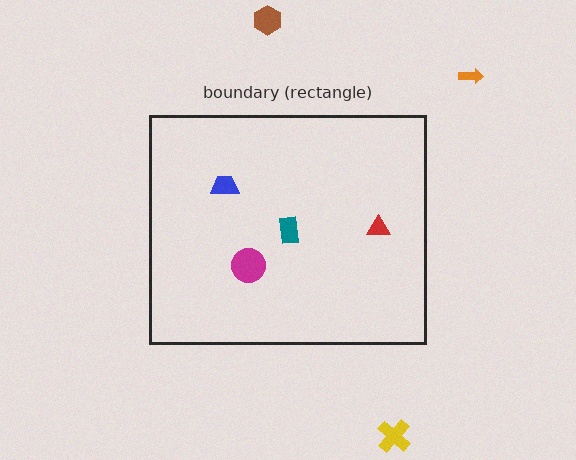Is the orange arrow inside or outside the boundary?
Outside.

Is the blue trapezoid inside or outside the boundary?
Inside.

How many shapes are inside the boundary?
4 inside, 3 outside.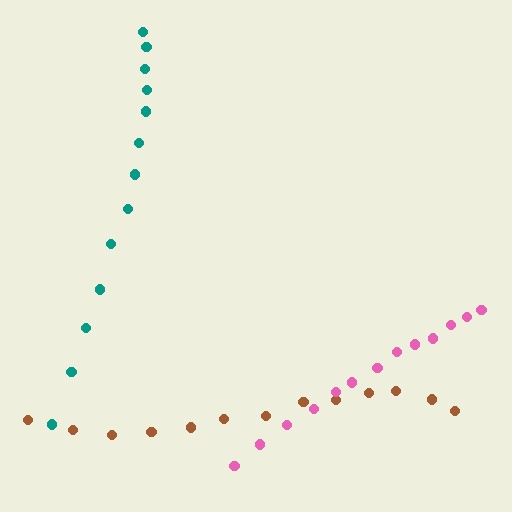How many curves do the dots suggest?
There are 3 distinct paths.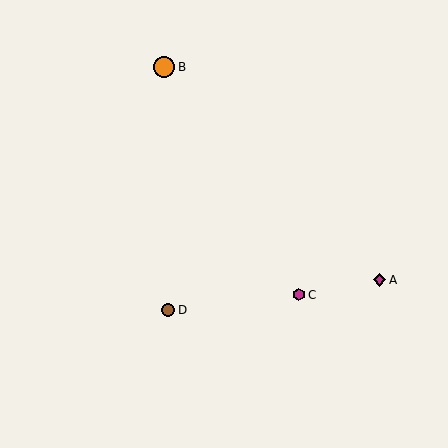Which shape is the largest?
The orange circle (labeled B) is the largest.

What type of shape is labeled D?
Shape D is a brown circle.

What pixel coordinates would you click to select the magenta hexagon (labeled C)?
Click at (299, 295) to select the magenta hexagon C.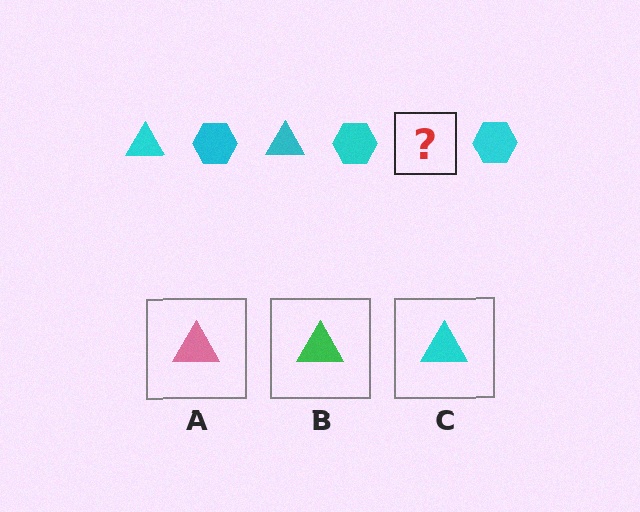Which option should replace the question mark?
Option C.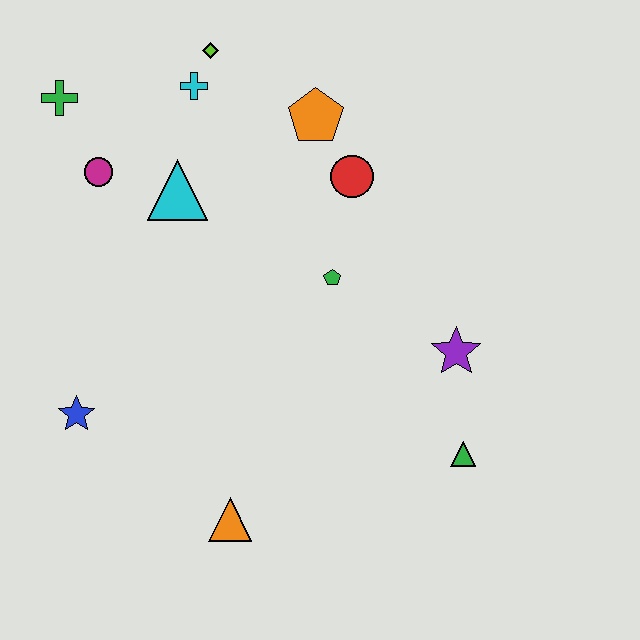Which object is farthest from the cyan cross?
The green triangle is farthest from the cyan cross.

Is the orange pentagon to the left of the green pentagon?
Yes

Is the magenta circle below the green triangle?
No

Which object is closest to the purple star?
The green triangle is closest to the purple star.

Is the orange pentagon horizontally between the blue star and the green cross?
No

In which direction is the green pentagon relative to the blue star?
The green pentagon is to the right of the blue star.